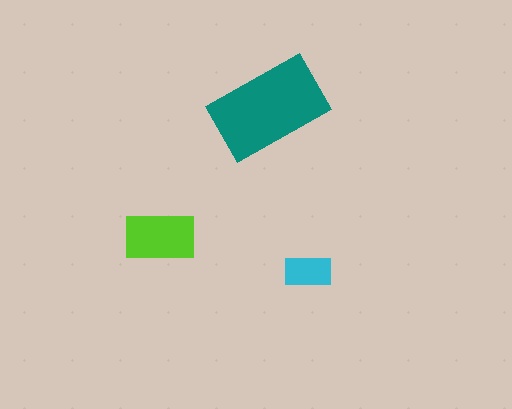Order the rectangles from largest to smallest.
the teal one, the lime one, the cyan one.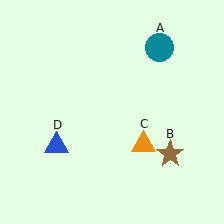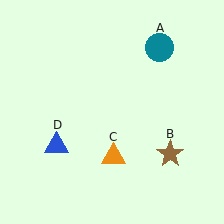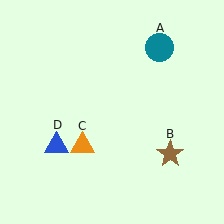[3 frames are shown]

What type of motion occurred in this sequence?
The orange triangle (object C) rotated clockwise around the center of the scene.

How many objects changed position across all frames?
1 object changed position: orange triangle (object C).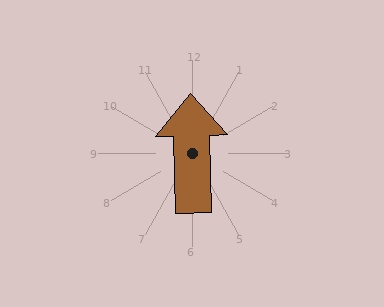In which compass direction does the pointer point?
North.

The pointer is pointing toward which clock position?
Roughly 12 o'clock.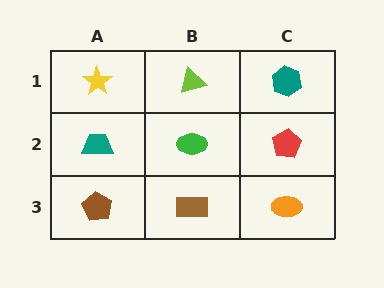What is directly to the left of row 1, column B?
A yellow star.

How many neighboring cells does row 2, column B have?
4.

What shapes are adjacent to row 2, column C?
A teal hexagon (row 1, column C), an orange ellipse (row 3, column C), a green ellipse (row 2, column B).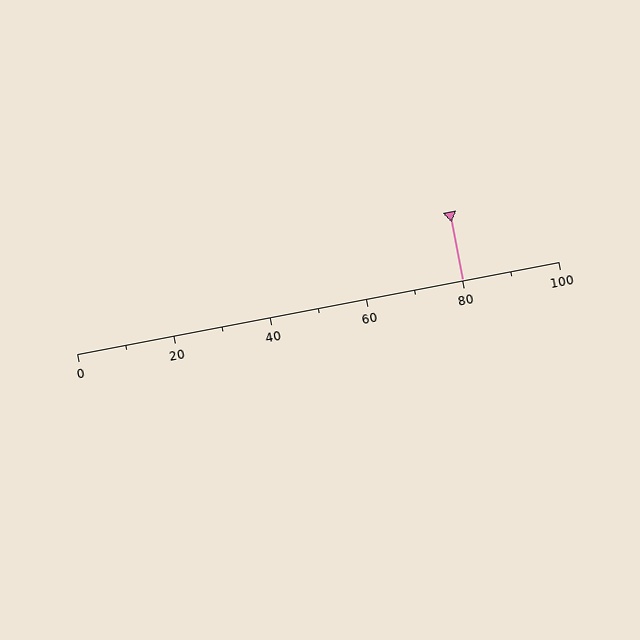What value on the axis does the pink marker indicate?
The marker indicates approximately 80.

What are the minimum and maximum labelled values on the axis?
The axis runs from 0 to 100.